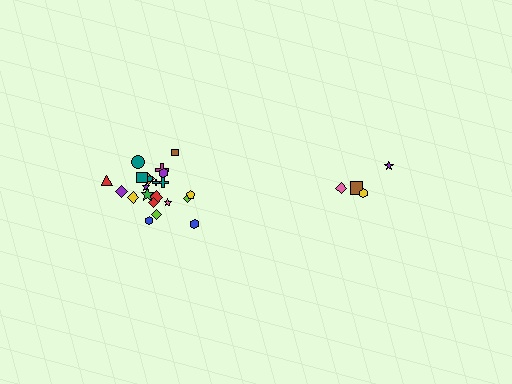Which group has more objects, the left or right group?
The left group.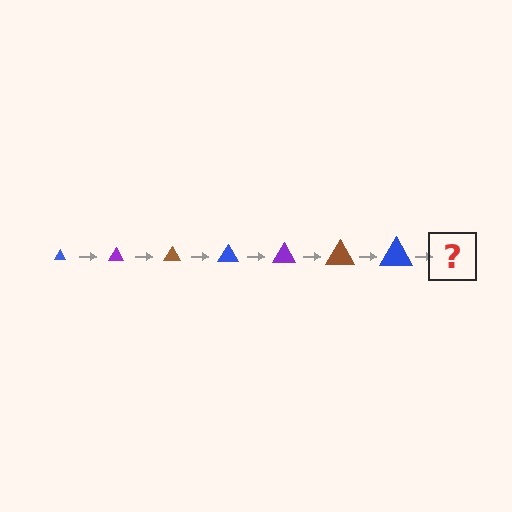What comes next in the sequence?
The next element should be a purple triangle, larger than the previous one.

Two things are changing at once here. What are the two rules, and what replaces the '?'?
The two rules are that the triangle grows larger each step and the color cycles through blue, purple, and brown. The '?' should be a purple triangle, larger than the previous one.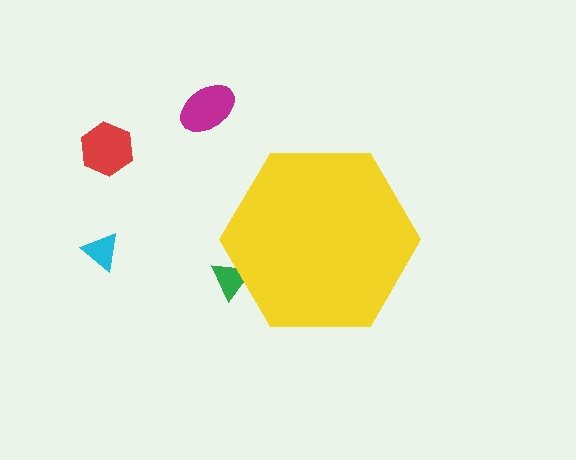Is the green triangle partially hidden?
Yes, the green triangle is partially hidden behind the yellow hexagon.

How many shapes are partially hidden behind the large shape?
1 shape is partially hidden.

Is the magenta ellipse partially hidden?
No, the magenta ellipse is fully visible.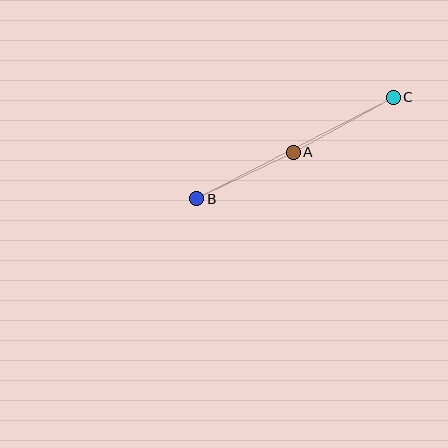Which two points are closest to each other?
Points A and B are closest to each other.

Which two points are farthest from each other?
Points B and C are farthest from each other.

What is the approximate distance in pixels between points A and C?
The distance between A and C is approximately 114 pixels.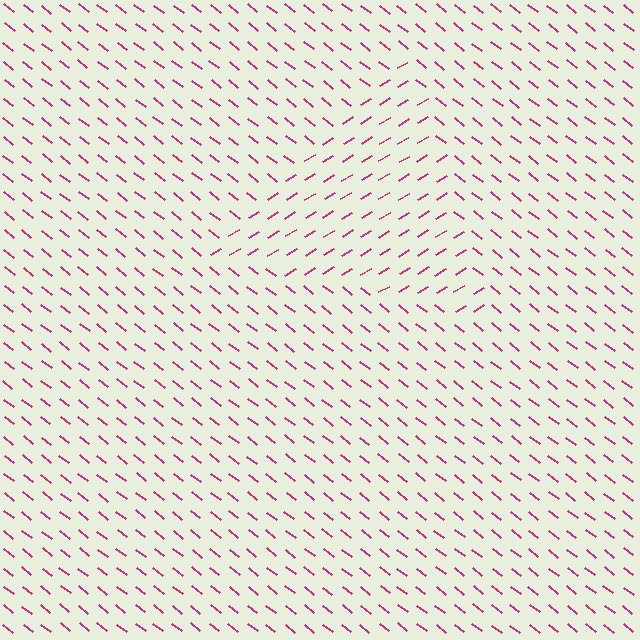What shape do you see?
I see a triangle.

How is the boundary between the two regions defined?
The boundary is defined purely by a change in line orientation (approximately 70 degrees difference). All lines are the same color and thickness.